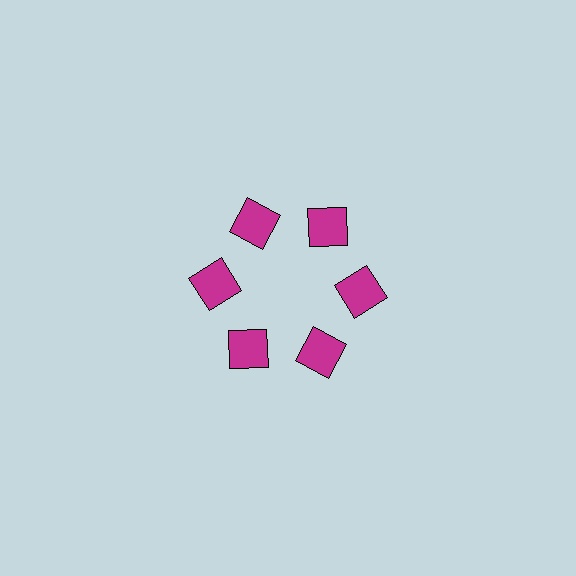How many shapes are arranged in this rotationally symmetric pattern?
There are 6 shapes, arranged in 6 groups of 1.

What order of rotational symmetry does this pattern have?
This pattern has 6-fold rotational symmetry.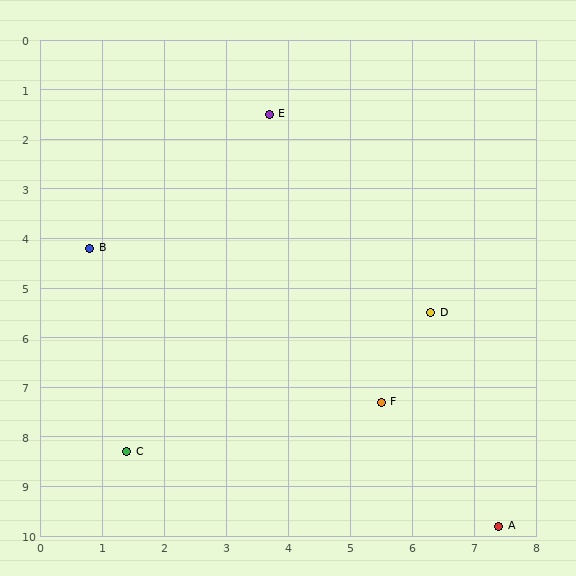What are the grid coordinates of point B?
Point B is at approximately (0.8, 4.2).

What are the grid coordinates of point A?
Point A is at approximately (7.4, 9.8).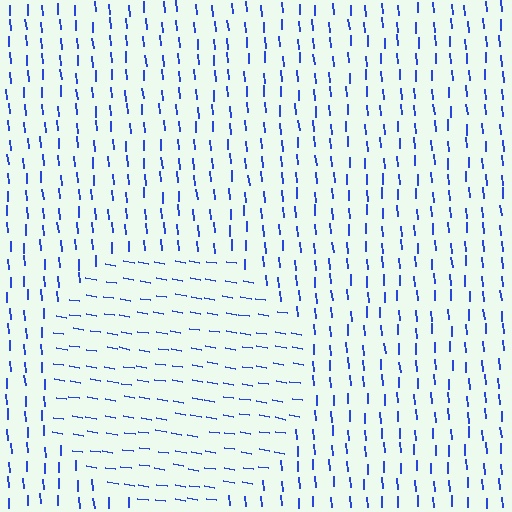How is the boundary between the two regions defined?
The boundary is defined purely by a change in line orientation (approximately 76 degrees difference). All lines are the same color and thickness.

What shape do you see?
I see a circle.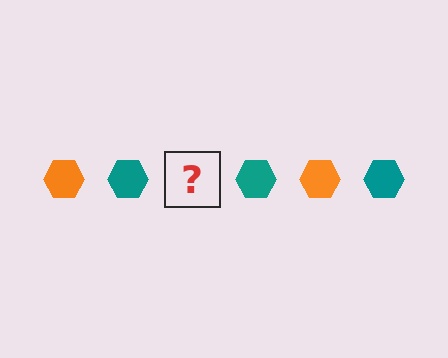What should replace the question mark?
The question mark should be replaced with an orange hexagon.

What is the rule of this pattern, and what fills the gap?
The rule is that the pattern cycles through orange, teal hexagons. The gap should be filled with an orange hexagon.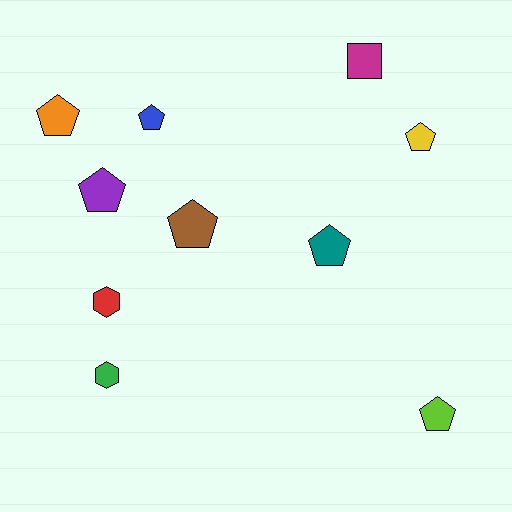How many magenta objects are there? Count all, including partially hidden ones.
There is 1 magenta object.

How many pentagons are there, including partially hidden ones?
There are 7 pentagons.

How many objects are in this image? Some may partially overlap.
There are 10 objects.